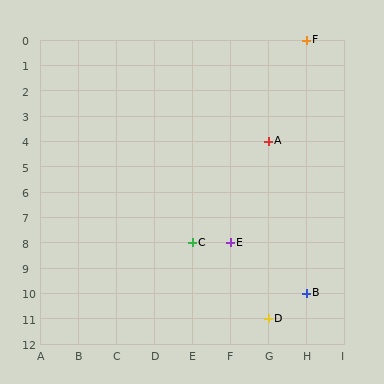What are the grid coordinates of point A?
Point A is at grid coordinates (G, 4).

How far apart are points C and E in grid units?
Points C and E are 1 column apart.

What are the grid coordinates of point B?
Point B is at grid coordinates (H, 10).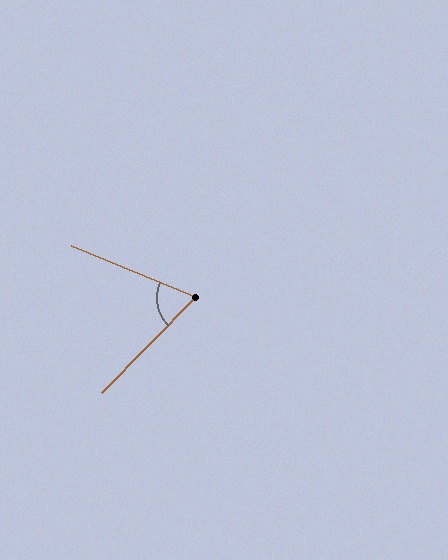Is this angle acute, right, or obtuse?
It is acute.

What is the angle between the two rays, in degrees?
Approximately 68 degrees.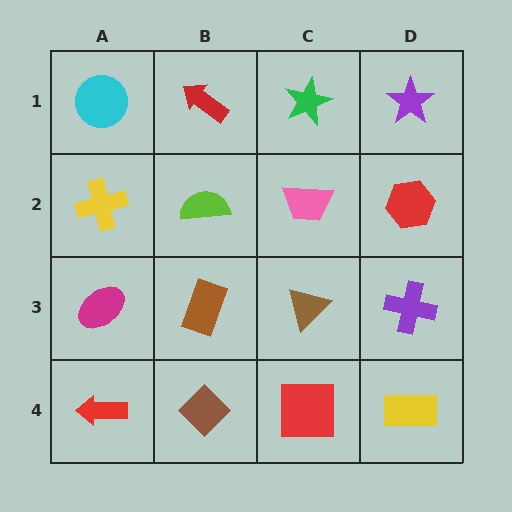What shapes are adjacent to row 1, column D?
A red hexagon (row 2, column D), a green star (row 1, column C).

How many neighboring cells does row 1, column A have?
2.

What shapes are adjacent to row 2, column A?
A cyan circle (row 1, column A), a magenta ellipse (row 3, column A), a lime semicircle (row 2, column B).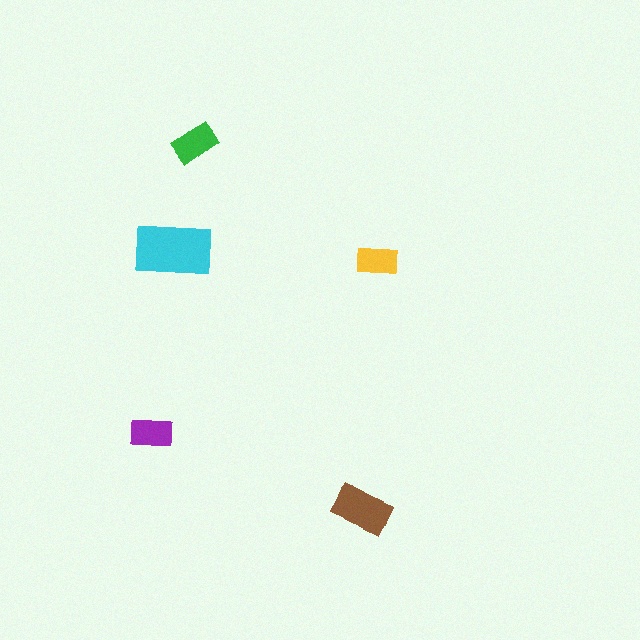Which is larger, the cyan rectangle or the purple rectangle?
The cyan one.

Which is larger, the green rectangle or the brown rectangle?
The brown one.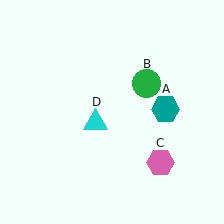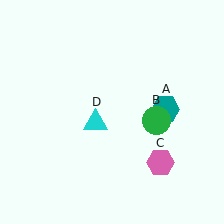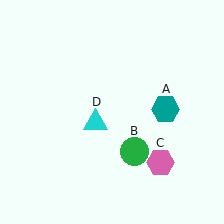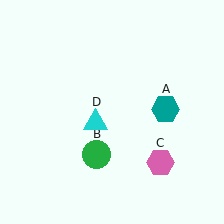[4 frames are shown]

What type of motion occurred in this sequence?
The green circle (object B) rotated clockwise around the center of the scene.